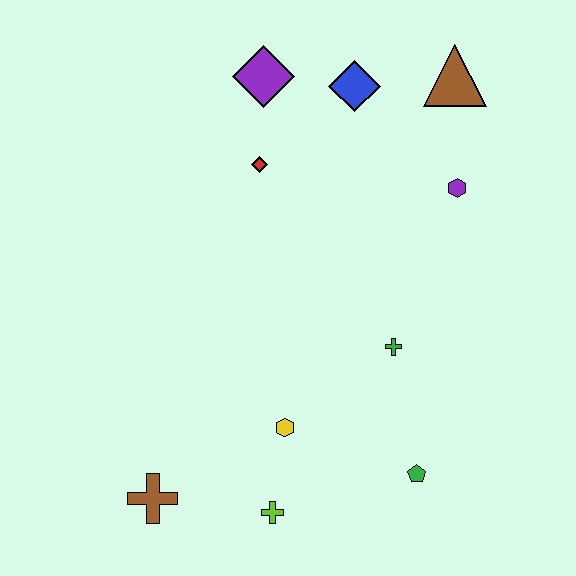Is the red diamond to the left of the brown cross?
No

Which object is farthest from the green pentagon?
The purple diamond is farthest from the green pentagon.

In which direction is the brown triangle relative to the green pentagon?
The brown triangle is above the green pentagon.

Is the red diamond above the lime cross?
Yes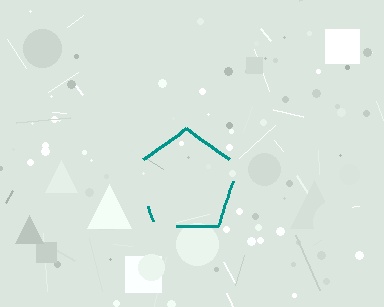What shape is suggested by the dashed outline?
The dashed outline suggests a pentagon.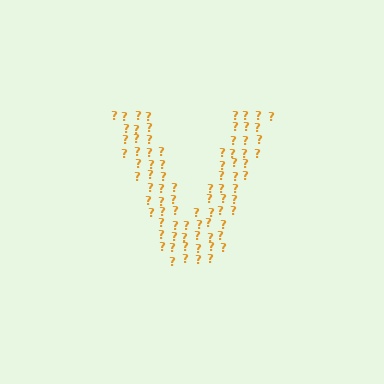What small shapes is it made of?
It is made of small question marks.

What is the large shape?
The large shape is the letter V.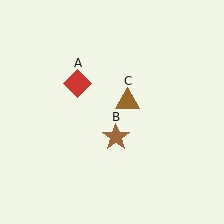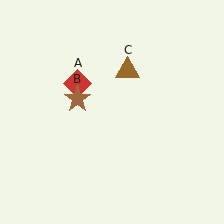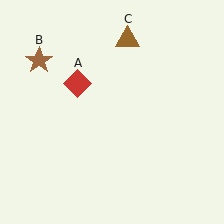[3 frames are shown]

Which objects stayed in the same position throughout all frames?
Red diamond (object A) remained stationary.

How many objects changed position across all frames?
2 objects changed position: brown star (object B), brown triangle (object C).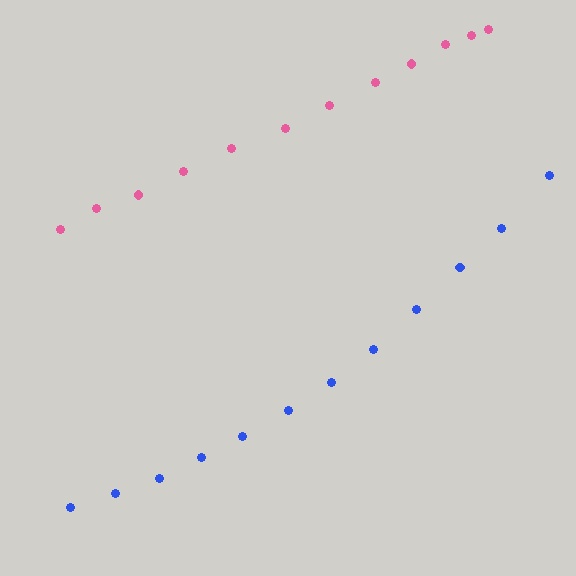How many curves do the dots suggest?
There are 2 distinct paths.